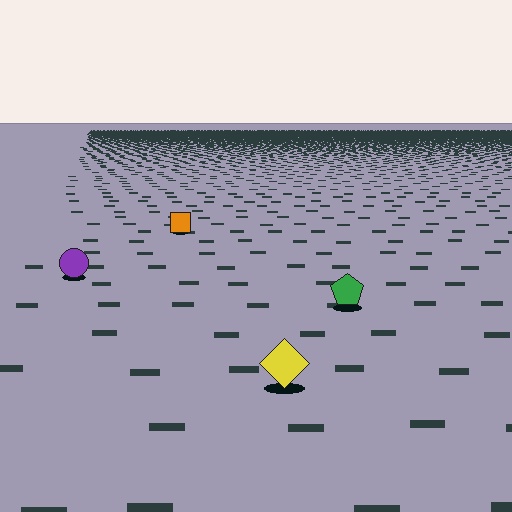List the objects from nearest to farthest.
From nearest to farthest: the yellow diamond, the green pentagon, the purple circle, the orange square.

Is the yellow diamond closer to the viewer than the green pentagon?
Yes. The yellow diamond is closer — you can tell from the texture gradient: the ground texture is coarser near it.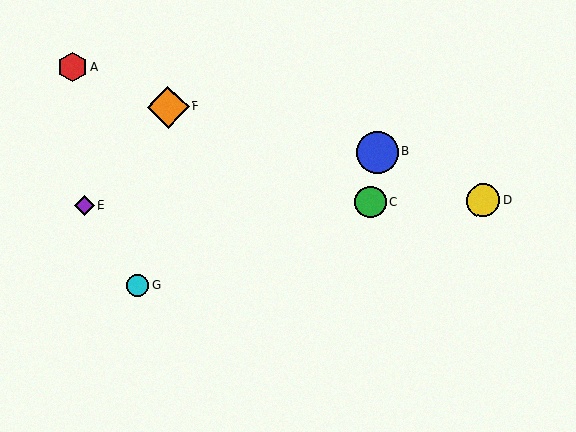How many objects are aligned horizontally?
3 objects (C, D, E) are aligned horizontally.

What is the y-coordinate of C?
Object C is at y≈202.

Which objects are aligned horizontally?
Objects C, D, E are aligned horizontally.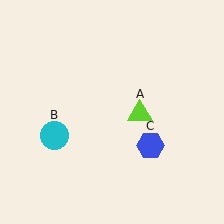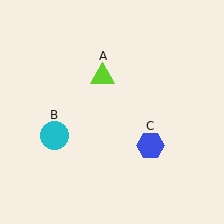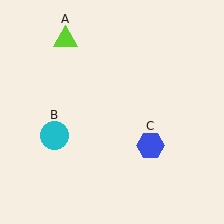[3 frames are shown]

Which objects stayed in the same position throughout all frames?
Cyan circle (object B) and blue hexagon (object C) remained stationary.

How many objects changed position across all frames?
1 object changed position: lime triangle (object A).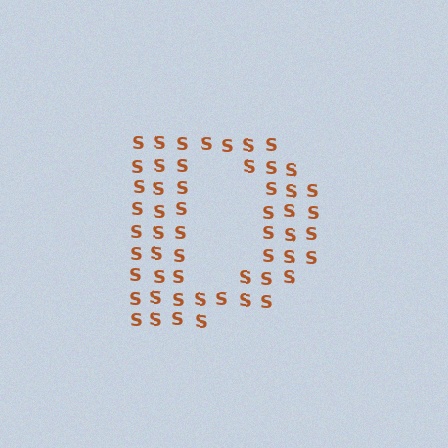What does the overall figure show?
The overall figure shows the letter D.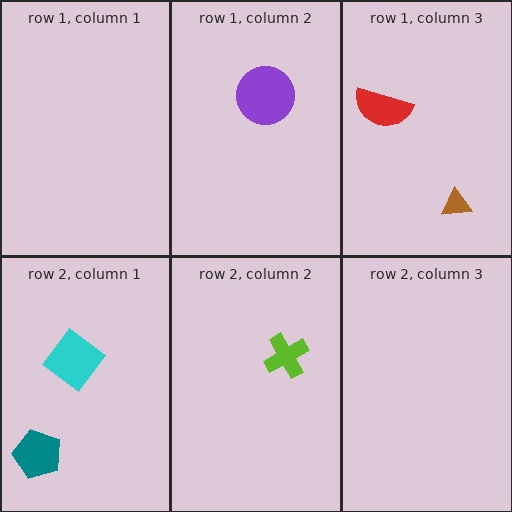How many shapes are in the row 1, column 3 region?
2.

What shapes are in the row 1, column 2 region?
The purple circle.